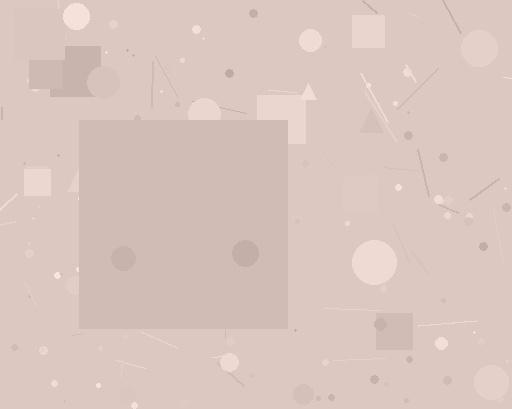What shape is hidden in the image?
A square is hidden in the image.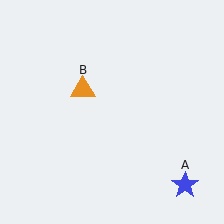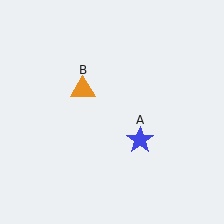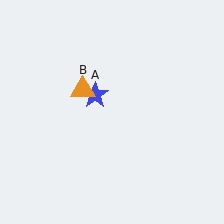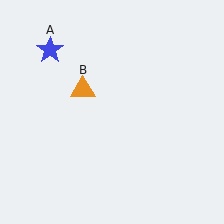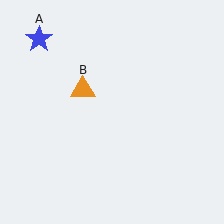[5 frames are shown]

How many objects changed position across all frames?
1 object changed position: blue star (object A).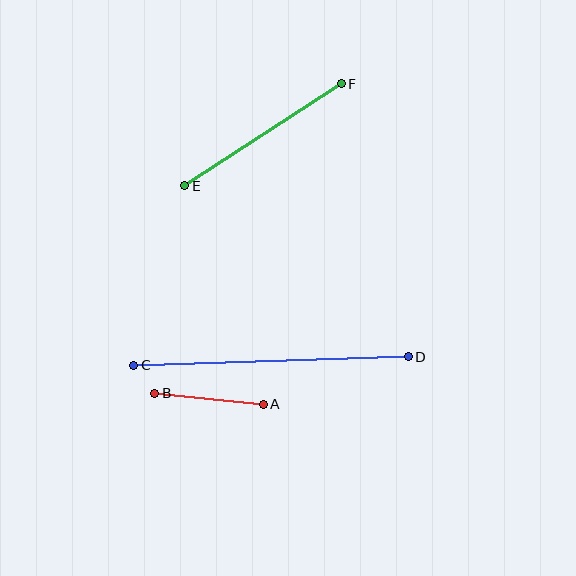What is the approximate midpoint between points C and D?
The midpoint is at approximately (271, 361) pixels.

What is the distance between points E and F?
The distance is approximately 187 pixels.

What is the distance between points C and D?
The distance is approximately 275 pixels.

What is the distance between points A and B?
The distance is approximately 109 pixels.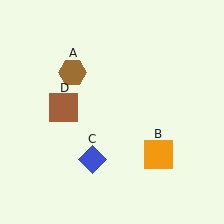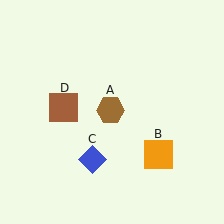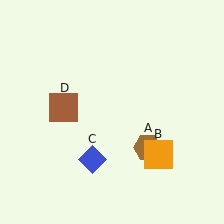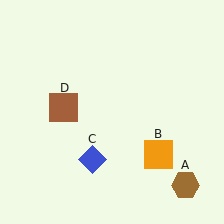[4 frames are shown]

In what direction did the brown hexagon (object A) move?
The brown hexagon (object A) moved down and to the right.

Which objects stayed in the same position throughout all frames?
Orange square (object B) and blue diamond (object C) and brown square (object D) remained stationary.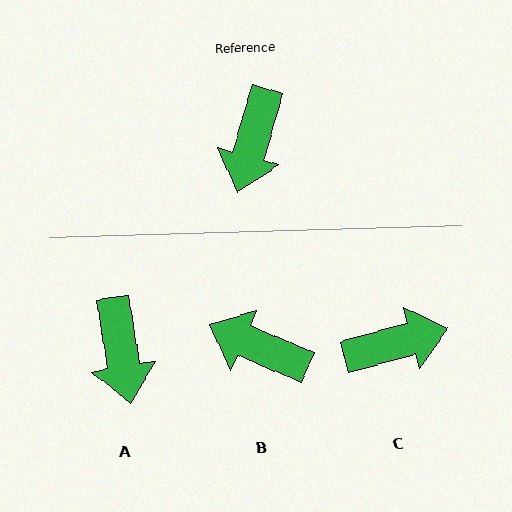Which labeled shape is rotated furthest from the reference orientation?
C, about 122 degrees away.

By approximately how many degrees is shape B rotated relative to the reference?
Approximately 97 degrees clockwise.